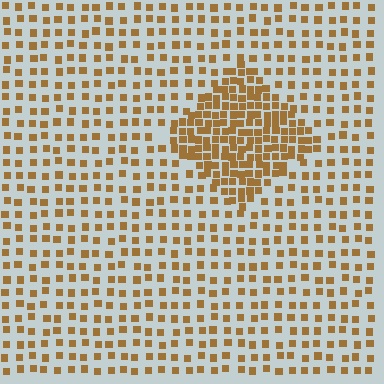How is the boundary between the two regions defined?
The boundary is defined by a change in element density (approximately 2.3x ratio). All elements are the same color, size, and shape.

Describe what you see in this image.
The image contains small brown elements arranged at two different densities. A diamond-shaped region is visible where the elements are more densely packed than the surrounding area.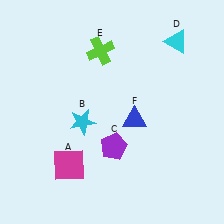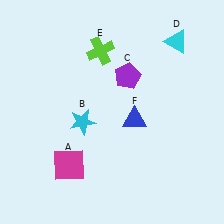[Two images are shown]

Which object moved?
The purple pentagon (C) moved up.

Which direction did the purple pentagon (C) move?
The purple pentagon (C) moved up.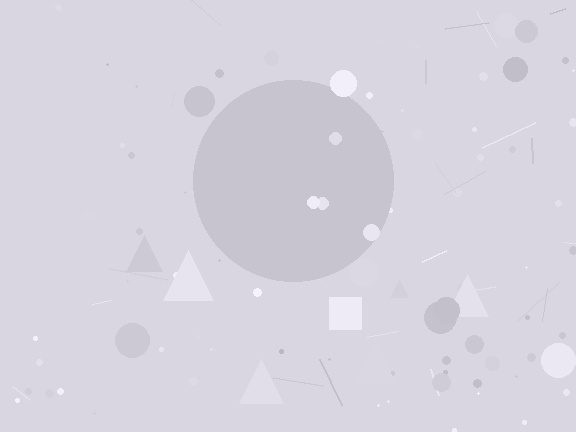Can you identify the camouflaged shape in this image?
The camouflaged shape is a circle.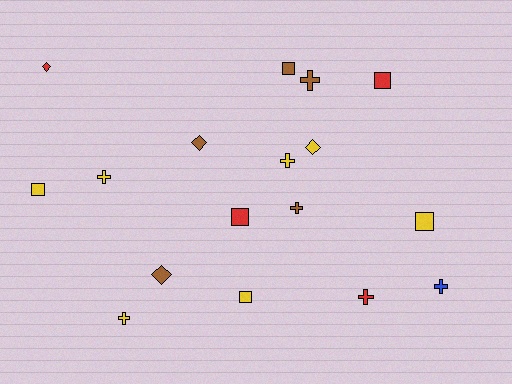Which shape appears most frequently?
Cross, with 7 objects.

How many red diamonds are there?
There is 1 red diamond.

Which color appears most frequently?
Yellow, with 7 objects.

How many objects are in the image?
There are 17 objects.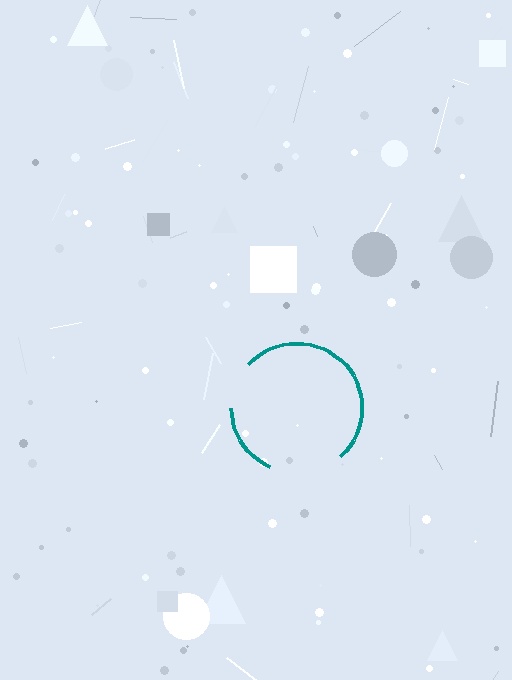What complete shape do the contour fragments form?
The contour fragments form a circle.